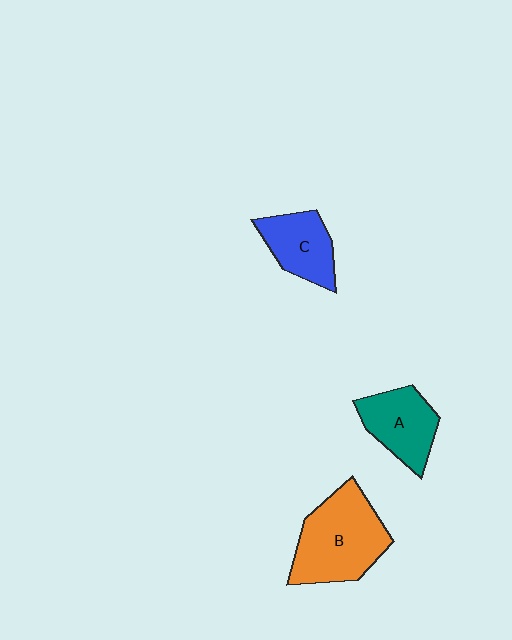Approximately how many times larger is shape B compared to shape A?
Approximately 1.5 times.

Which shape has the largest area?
Shape B (orange).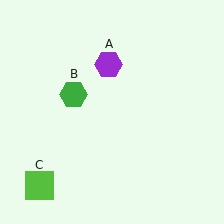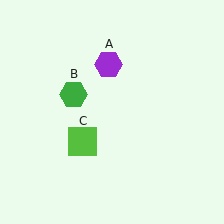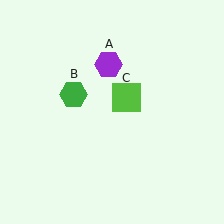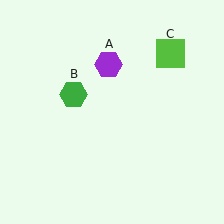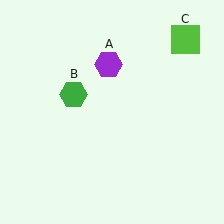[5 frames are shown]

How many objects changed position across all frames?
1 object changed position: lime square (object C).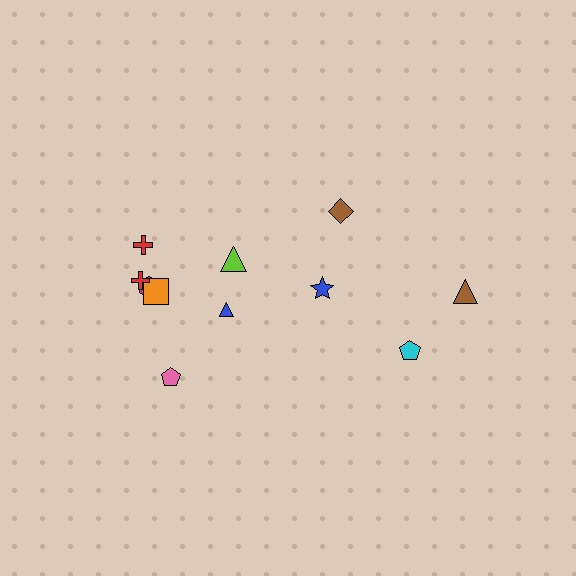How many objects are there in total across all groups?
There are 11 objects.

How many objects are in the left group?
There are 7 objects.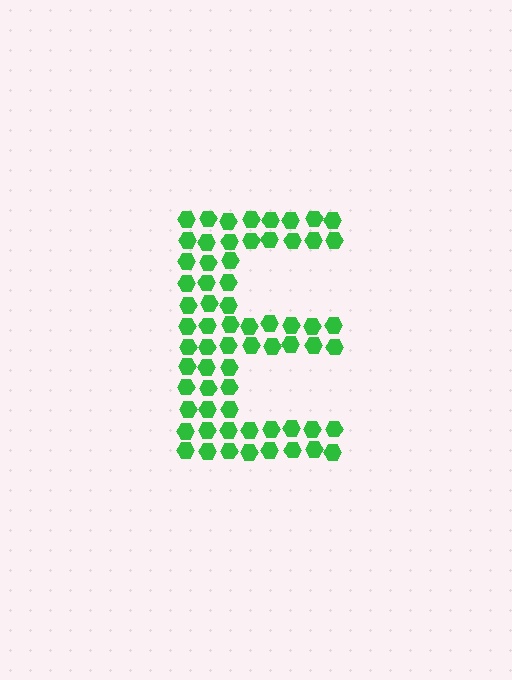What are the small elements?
The small elements are hexagons.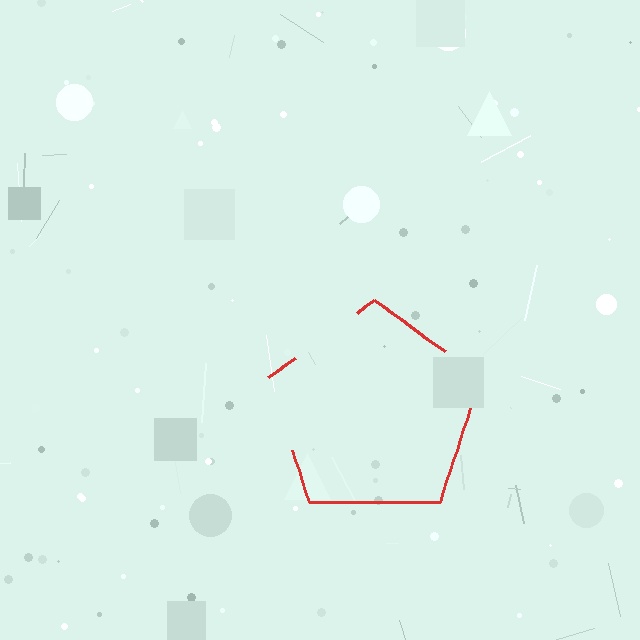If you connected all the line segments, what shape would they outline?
They would outline a pentagon.